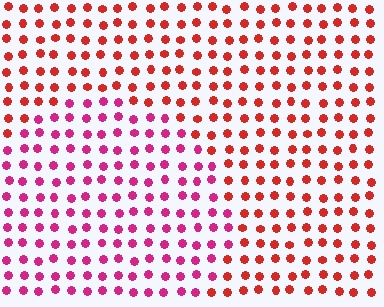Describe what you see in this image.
The image is filled with small red elements in a uniform arrangement. A circle-shaped region is visible where the elements are tinted to a slightly different hue, forming a subtle color boundary.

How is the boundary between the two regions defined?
The boundary is defined purely by a slight shift in hue (about 36 degrees). Spacing, size, and orientation are identical on both sides.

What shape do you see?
I see a circle.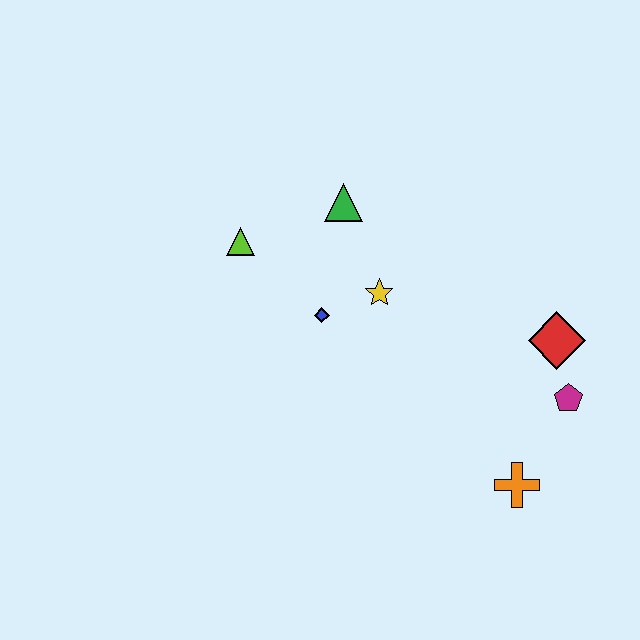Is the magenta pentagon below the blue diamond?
Yes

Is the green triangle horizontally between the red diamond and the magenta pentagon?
No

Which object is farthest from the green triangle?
The orange cross is farthest from the green triangle.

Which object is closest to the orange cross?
The magenta pentagon is closest to the orange cross.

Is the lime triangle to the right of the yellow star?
No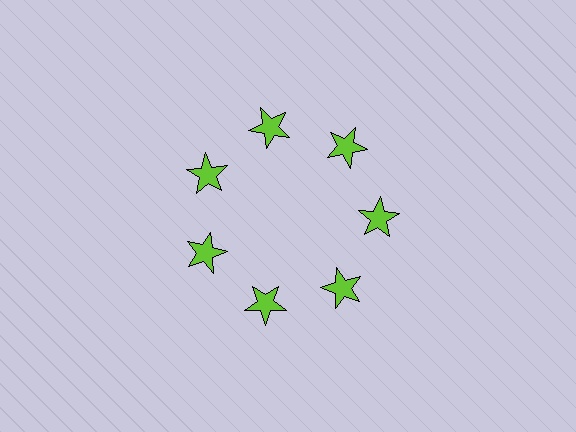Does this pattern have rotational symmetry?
Yes, this pattern has 7-fold rotational symmetry. It looks the same after rotating 51 degrees around the center.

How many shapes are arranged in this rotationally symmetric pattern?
There are 7 shapes, arranged in 7 groups of 1.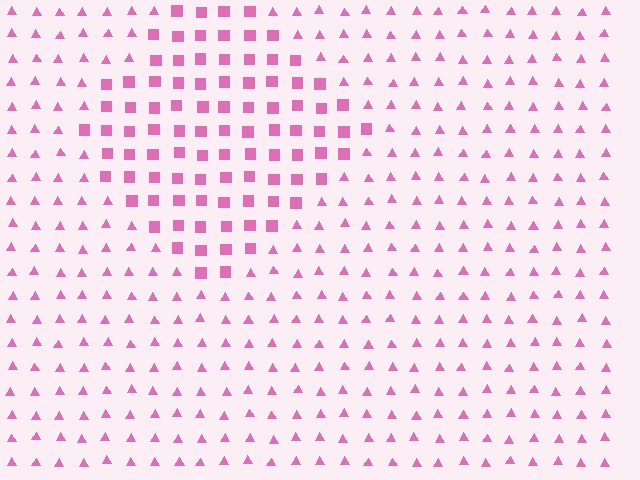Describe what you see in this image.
The image is filled with small pink elements arranged in a uniform grid. A diamond-shaped region contains squares, while the surrounding area contains triangles. The boundary is defined purely by the change in element shape.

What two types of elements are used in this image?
The image uses squares inside the diamond region and triangles outside it.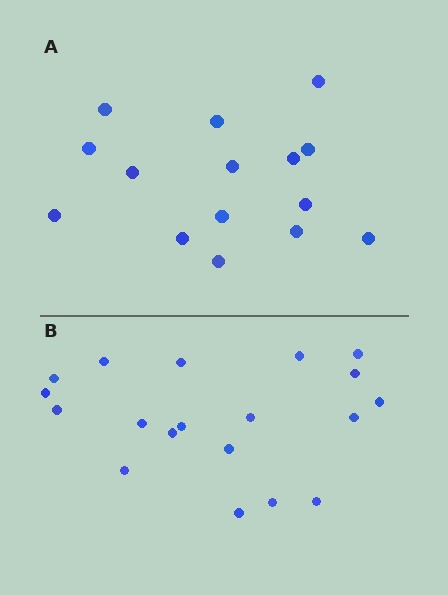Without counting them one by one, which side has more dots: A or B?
Region B (the bottom region) has more dots.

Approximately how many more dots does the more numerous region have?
Region B has about 4 more dots than region A.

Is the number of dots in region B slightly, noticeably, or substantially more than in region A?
Region B has noticeably more, but not dramatically so. The ratio is roughly 1.3 to 1.